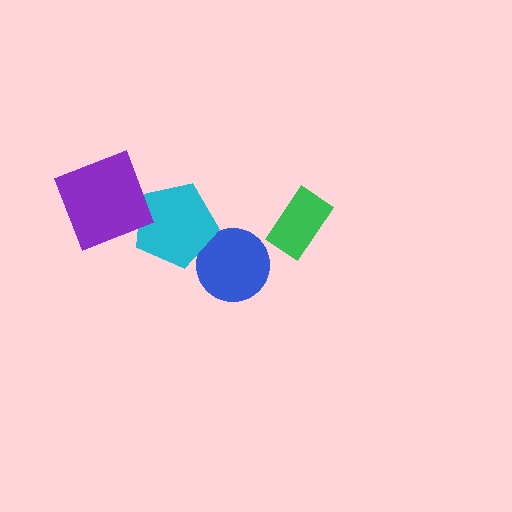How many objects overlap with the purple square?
1 object overlaps with the purple square.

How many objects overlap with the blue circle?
1 object overlaps with the blue circle.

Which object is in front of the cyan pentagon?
The purple square is in front of the cyan pentagon.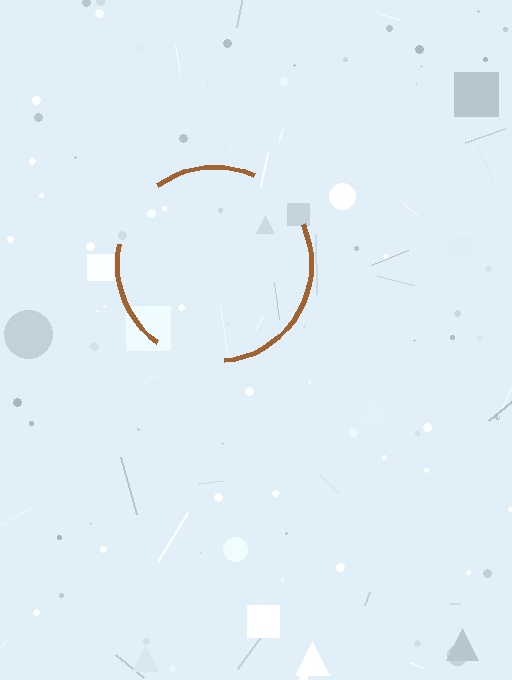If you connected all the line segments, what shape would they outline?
They would outline a circle.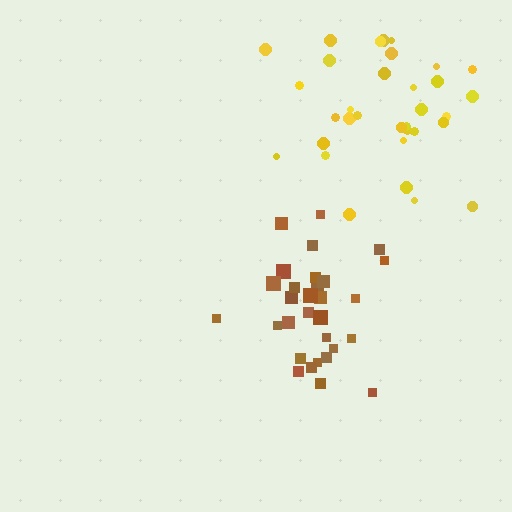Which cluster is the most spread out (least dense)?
Yellow.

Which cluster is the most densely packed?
Brown.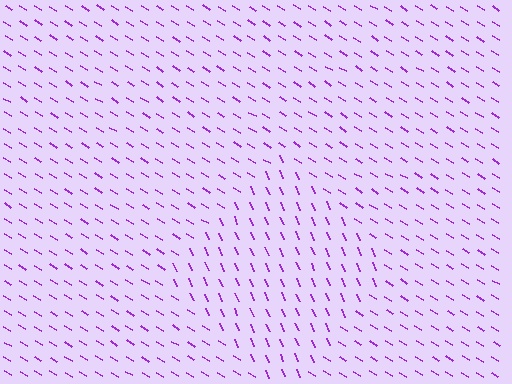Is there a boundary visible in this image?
Yes, there is a texture boundary formed by a change in line orientation.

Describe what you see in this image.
The image is filled with small purple line segments. A diamond region in the image has lines oriented differently from the surrounding lines, creating a visible texture boundary.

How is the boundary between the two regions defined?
The boundary is defined purely by a change in line orientation (approximately 36 degrees difference). All lines are the same color and thickness.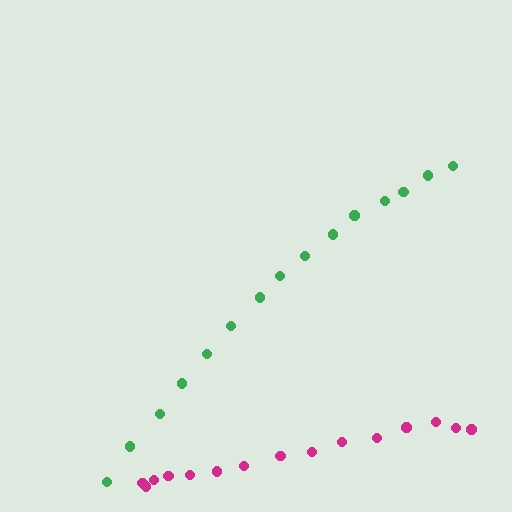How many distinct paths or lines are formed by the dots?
There are 2 distinct paths.